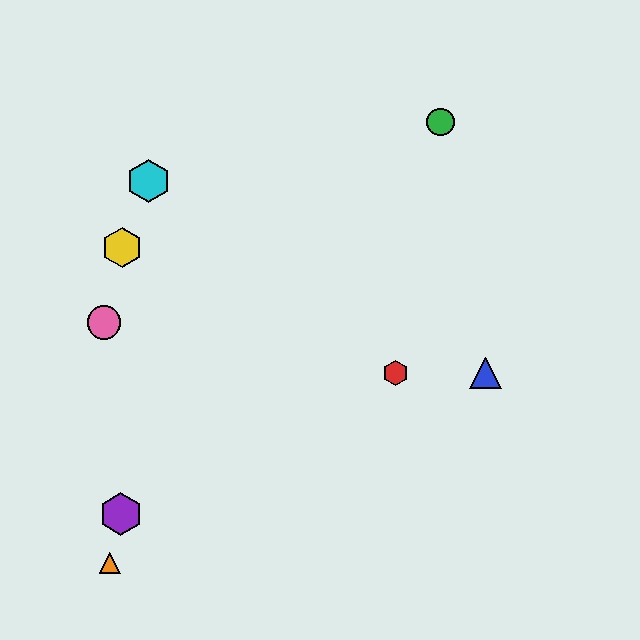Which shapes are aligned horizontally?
The red hexagon, the blue triangle are aligned horizontally.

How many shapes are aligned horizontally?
2 shapes (the red hexagon, the blue triangle) are aligned horizontally.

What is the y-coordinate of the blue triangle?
The blue triangle is at y≈373.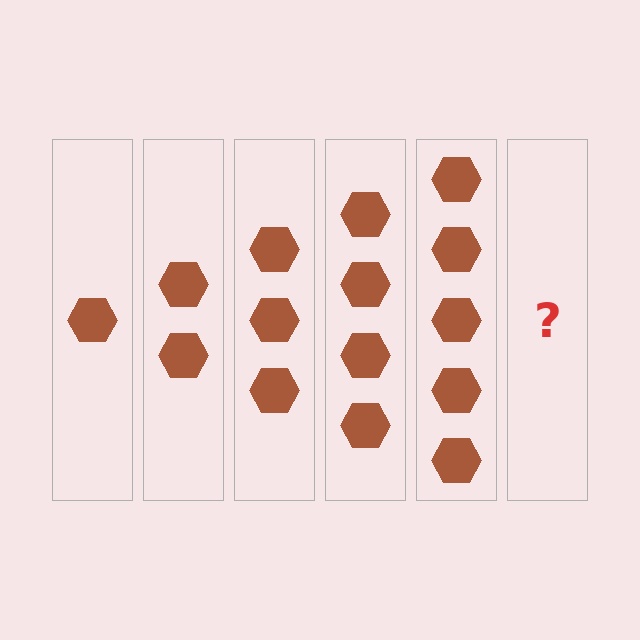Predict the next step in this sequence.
The next step is 6 hexagons.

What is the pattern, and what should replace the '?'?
The pattern is that each step adds one more hexagon. The '?' should be 6 hexagons.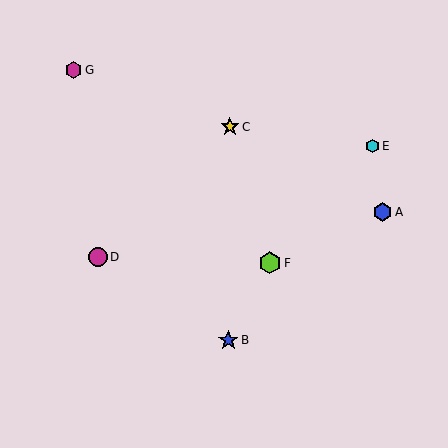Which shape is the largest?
The lime hexagon (labeled F) is the largest.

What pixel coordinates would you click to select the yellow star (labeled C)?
Click at (230, 127) to select the yellow star C.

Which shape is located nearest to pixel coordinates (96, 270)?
The magenta circle (labeled D) at (98, 257) is nearest to that location.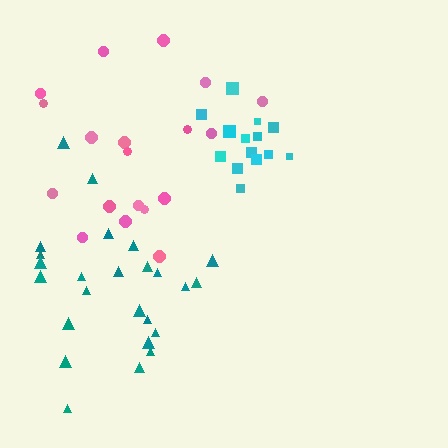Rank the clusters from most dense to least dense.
cyan, teal, pink.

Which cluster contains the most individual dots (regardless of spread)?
Teal (27).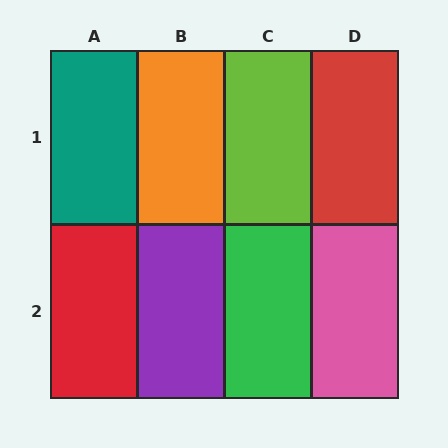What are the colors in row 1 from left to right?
Teal, orange, lime, red.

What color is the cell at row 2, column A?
Red.